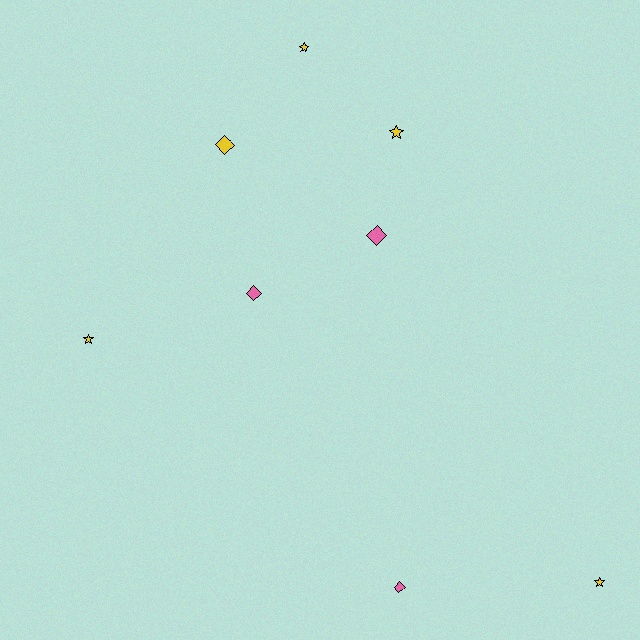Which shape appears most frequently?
Diamond, with 4 objects.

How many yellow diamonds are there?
There is 1 yellow diamond.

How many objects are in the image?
There are 8 objects.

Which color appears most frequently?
Yellow, with 5 objects.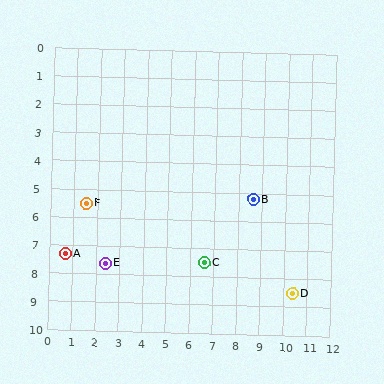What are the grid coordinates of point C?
Point C is at approximately (6.6, 7.5).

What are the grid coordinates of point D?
Point D is at approximately (10.4, 8.5).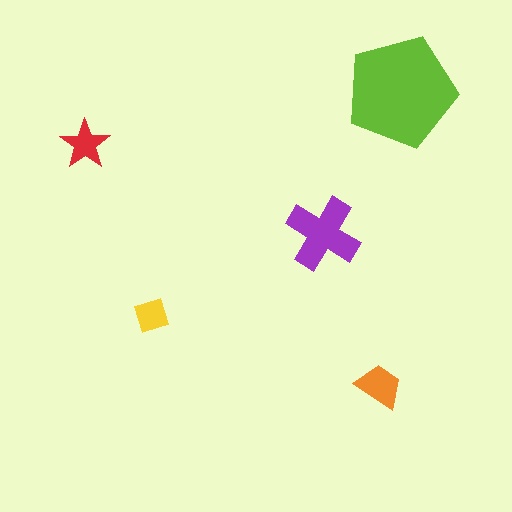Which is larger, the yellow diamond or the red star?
The red star.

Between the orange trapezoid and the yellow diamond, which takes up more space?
The orange trapezoid.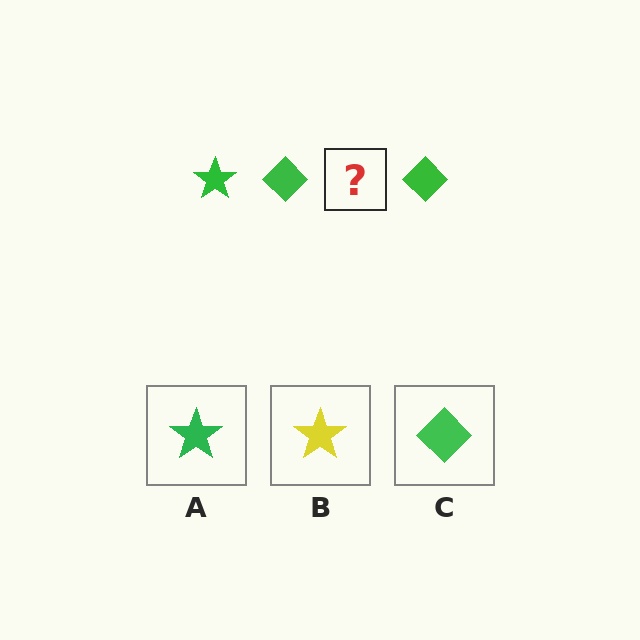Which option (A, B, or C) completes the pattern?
A.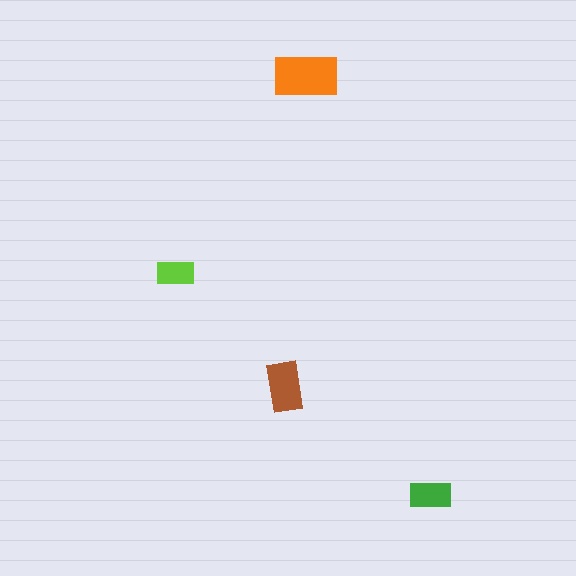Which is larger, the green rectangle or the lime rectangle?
The green one.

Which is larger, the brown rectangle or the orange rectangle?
The orange one.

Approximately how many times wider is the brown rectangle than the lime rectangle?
About 1.5 times wider.